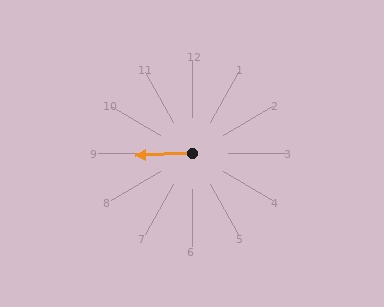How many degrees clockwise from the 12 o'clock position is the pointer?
Approximately 268 degrees.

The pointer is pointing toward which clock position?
Roughly 9 o'clock.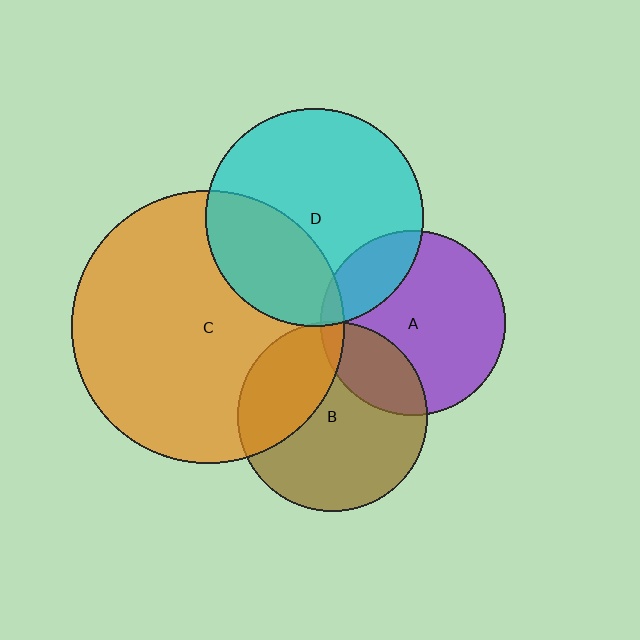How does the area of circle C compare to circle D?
Approximately 1.6 times.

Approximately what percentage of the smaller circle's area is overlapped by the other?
Approximately 35%.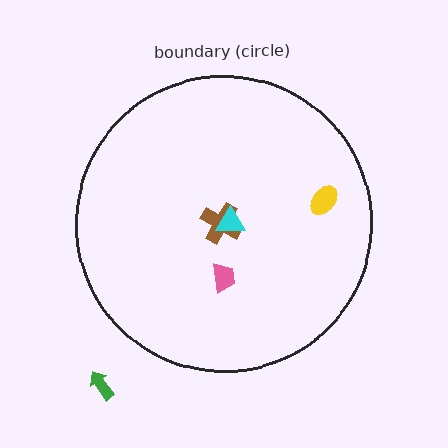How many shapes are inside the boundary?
4 inside, 1 outside.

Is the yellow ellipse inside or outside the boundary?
Inside.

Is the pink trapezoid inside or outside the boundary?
Inside.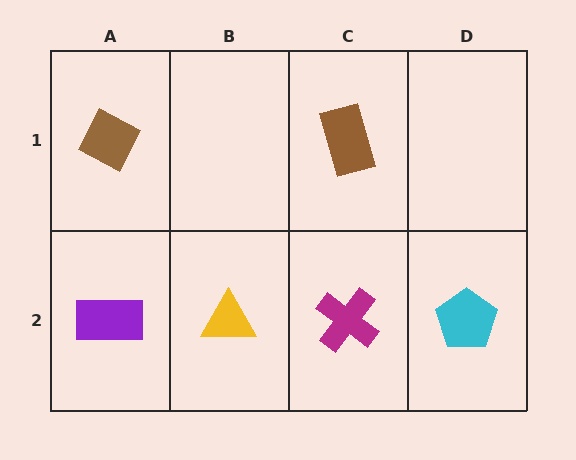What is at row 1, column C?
A brown rectangle.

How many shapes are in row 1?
2 shapes.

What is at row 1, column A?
A brown diamond.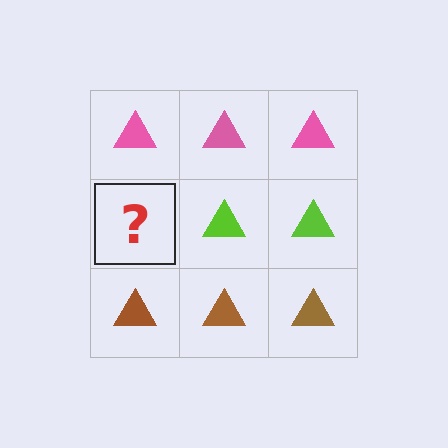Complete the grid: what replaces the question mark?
The question mark should be replaced with a lime triangle.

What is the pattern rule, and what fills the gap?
The rule is that each row has a consistent color. The gap should be filled with a lime triangle.